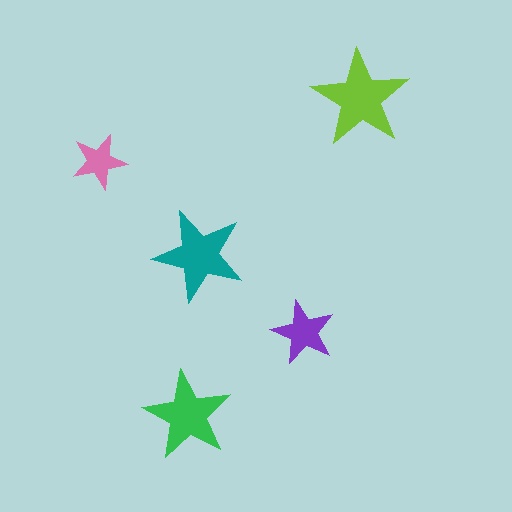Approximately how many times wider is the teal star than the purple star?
About 1.5 times wider.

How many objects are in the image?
There are 5 objects in the image.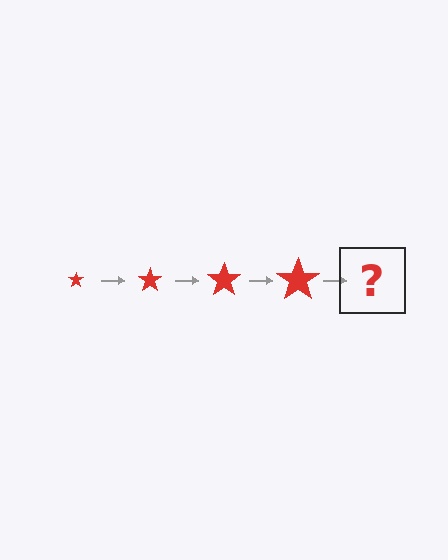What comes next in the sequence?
The next element should be a red star, larger than the previous one.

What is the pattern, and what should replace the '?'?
The pattern is that the star gets progressively larger each step. The '?' should be a red star, larger than the previous one.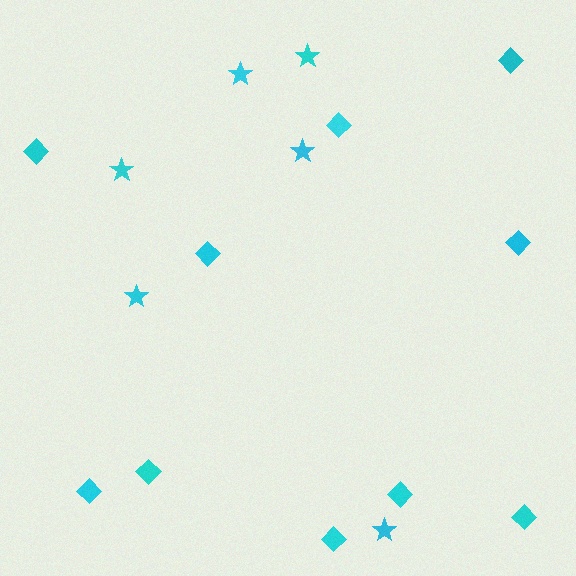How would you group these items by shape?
There are 2 groups: one group of stars (6) and one group of diamonds (10).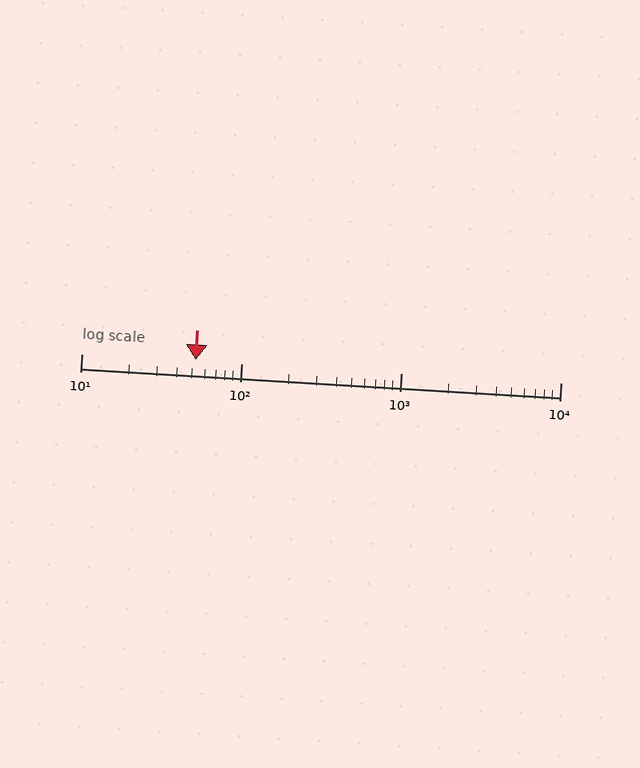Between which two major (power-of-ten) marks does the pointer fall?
The pointer is between 10 and 100.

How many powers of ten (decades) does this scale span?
The scale spans 3 decades, from 10 to 10000.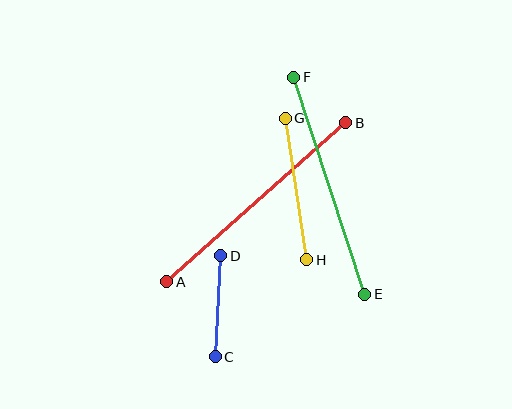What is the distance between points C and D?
The distance is approximately 101 pixels.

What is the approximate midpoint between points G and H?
The midpoint is at approximately (296, 189) pixels.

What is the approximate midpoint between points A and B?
The midpoint is at approximately (256, 202) pixels.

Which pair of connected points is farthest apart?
Points A and B are farthest apart.